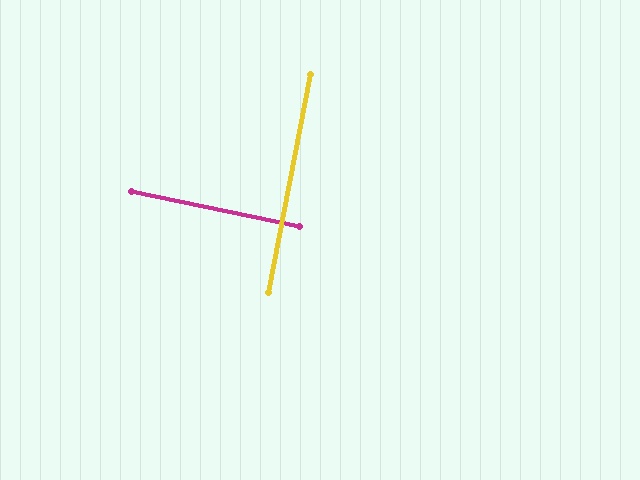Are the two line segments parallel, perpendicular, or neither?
Perpendicular — they meet at approximately 89°.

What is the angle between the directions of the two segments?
Approximately 89 degrees.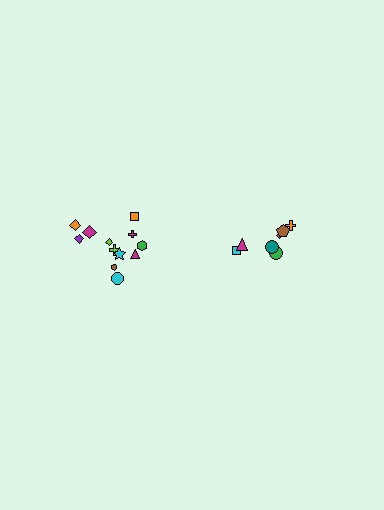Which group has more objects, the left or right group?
The left group.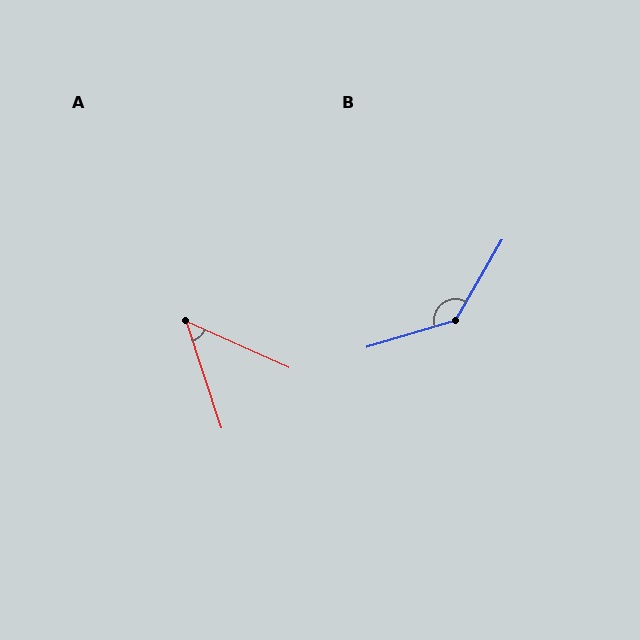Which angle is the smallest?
A, at approximately 47 degrees.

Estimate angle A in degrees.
Approximately 47 degrees.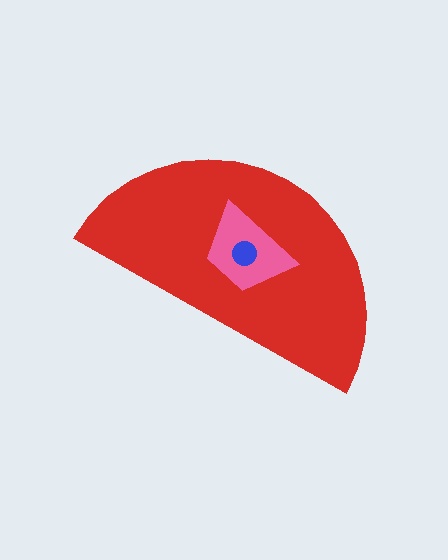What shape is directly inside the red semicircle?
The pink trapezoid.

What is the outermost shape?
The red semicircle.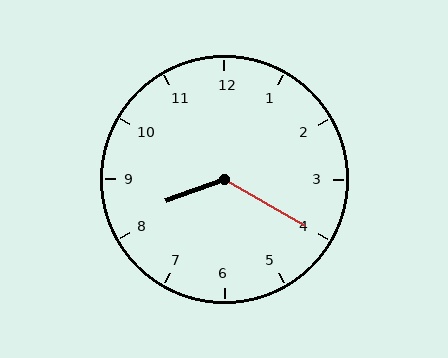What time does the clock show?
8:20.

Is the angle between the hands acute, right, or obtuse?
It is obtuse.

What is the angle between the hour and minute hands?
Approximately 130 degrees.